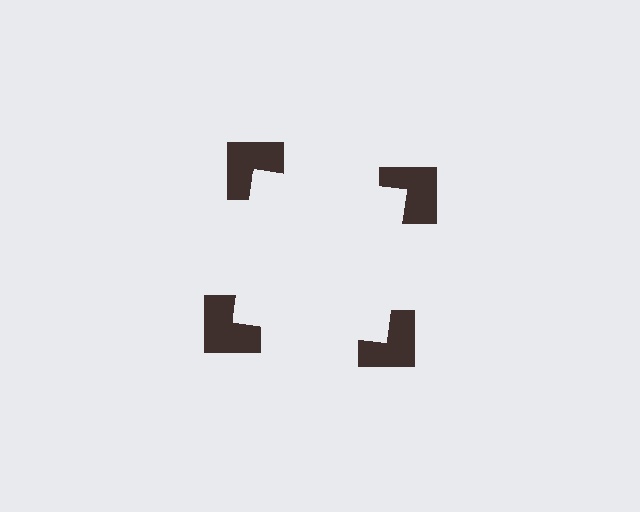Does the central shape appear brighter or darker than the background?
It typically appears slightly brighter than the background, even though no actual brightness change is drawn.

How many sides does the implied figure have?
4 sides.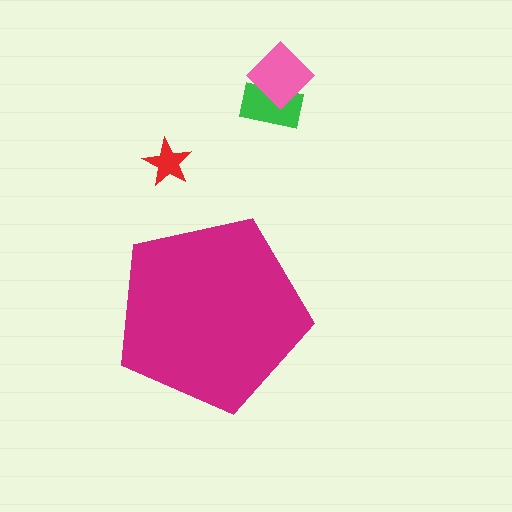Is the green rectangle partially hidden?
No, the green rectangle is fully visible.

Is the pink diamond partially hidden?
No, the pink diamond is fully visible.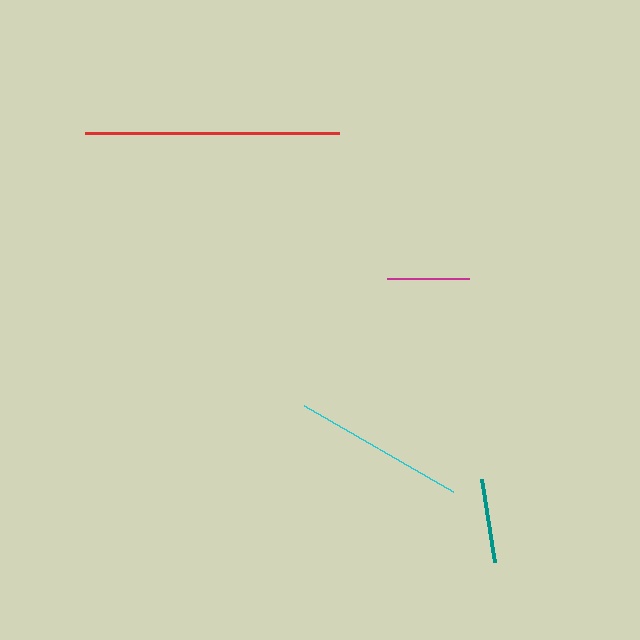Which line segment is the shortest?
The magenta line is the shortest at approximately 81 pixels.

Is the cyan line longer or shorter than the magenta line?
The cyan line is longer than the magenta line.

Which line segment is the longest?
The red line is the longest at approximately 254 pixels.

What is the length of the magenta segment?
The magenta segment is approximately 81 pixels long.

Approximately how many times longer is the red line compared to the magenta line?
The red line is approximately 3.1 times the length of the magenta line.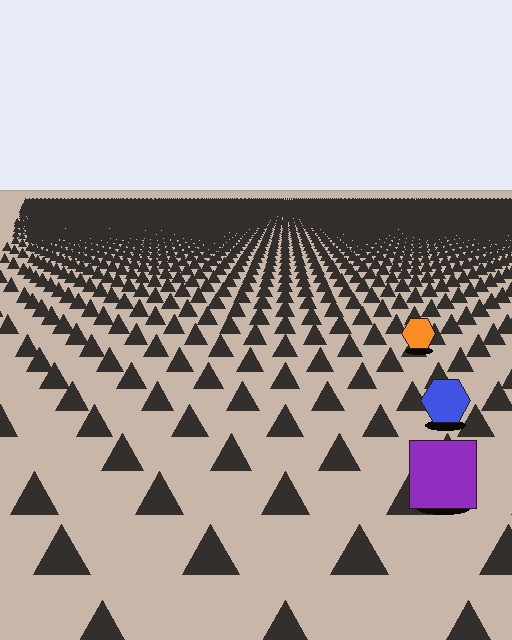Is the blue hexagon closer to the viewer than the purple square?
No. The purple square is closer — you can tell from the texture gradient: the ground texture is coarser near it.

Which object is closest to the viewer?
The purple square is closest. The texture marks near it are larger and more spread out.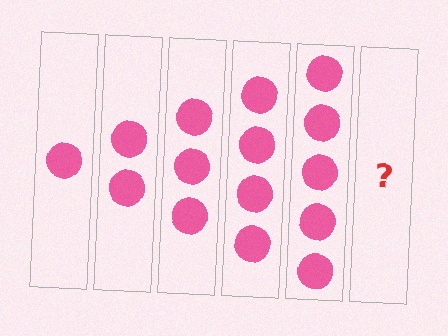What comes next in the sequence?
The next element should be 6 circles.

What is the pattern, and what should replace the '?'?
The pattern is that each step adds one more circle. The '?' should be 6 circles.